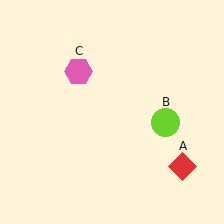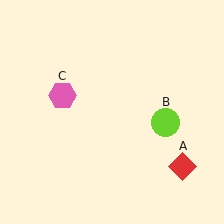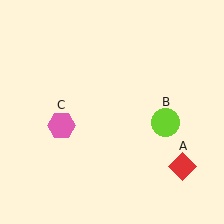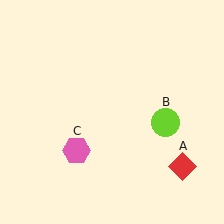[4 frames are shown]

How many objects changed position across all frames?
1 object changed position: pink hexagon (object C).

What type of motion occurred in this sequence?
The pink hexagon (object C) rotated counterclockwise around the center of the scene.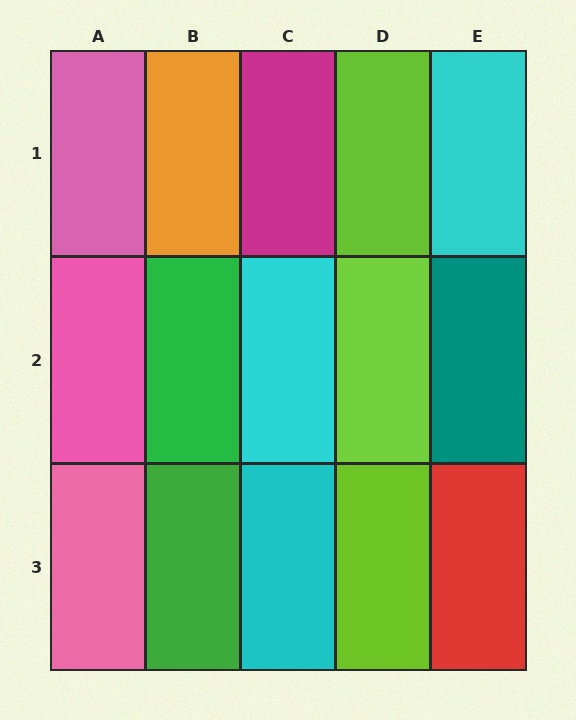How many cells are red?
1 cell is red.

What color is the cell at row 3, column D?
Lime.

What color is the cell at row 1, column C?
Magenta.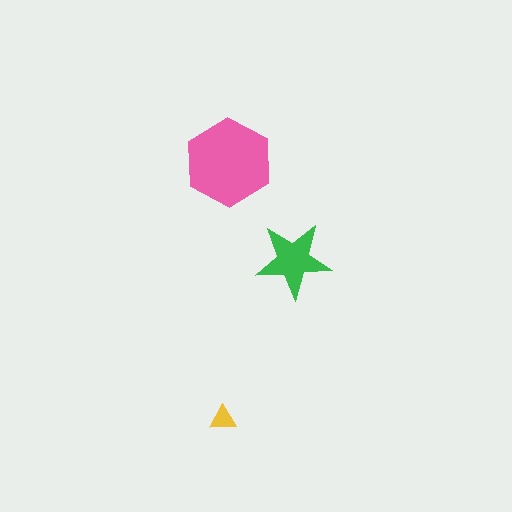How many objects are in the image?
There are 3 objects in the image.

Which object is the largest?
The pink hexagon.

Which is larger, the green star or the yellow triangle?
The green star.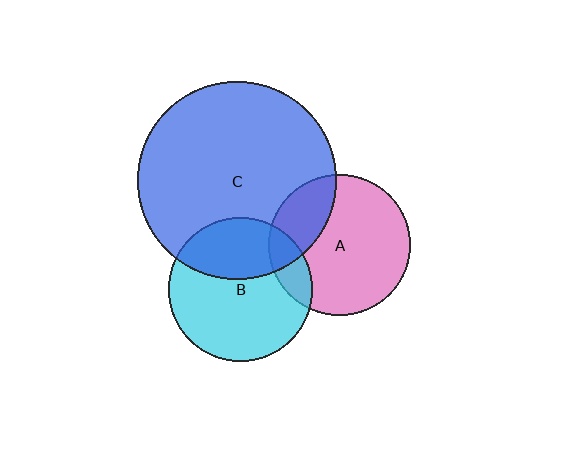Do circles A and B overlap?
Yes.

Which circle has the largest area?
Circle C (blue).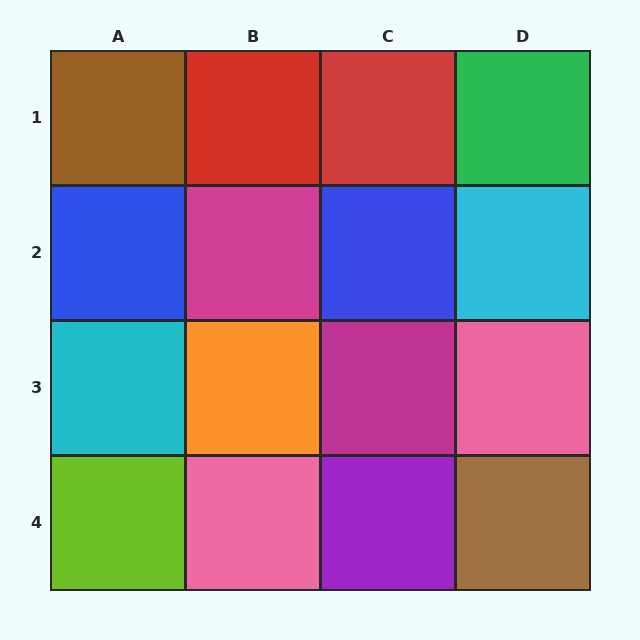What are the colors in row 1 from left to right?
Brown, red, red, green.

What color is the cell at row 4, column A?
Lime.